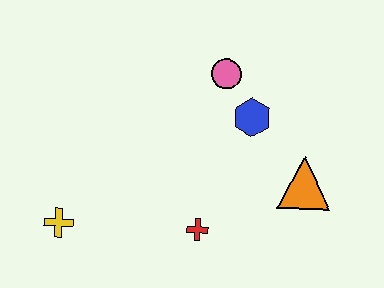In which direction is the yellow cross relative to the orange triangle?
The yellow cross is to the left of the orange triangle.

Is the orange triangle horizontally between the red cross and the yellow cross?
No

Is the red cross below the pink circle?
Yes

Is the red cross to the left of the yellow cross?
No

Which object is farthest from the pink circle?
The yellow cross is farthest from the pink circle.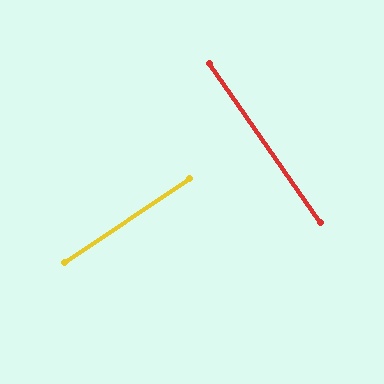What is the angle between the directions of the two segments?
Approximately 89 degrees.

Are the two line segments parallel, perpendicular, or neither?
Perpendicular — they meet at approximately 89°.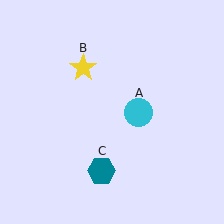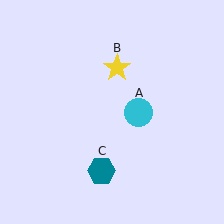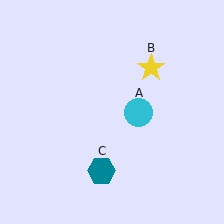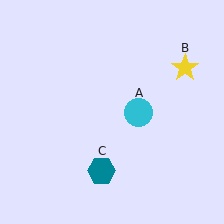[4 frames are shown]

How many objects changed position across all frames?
1 object changed position: yellow star (object B).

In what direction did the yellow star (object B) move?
The yellow star (object B) moved right.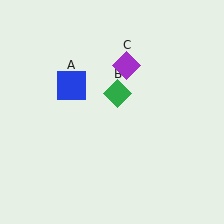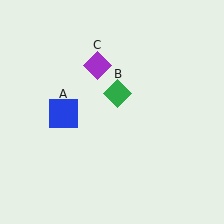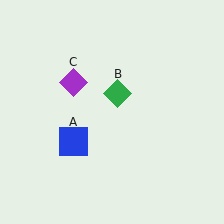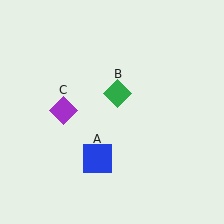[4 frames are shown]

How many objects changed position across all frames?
2 objects changed position: blue square (object A), purple diamond (object C).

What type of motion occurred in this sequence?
The blue square (object A), purple diamond (object C) rotated counterclockwise around the center of the scene.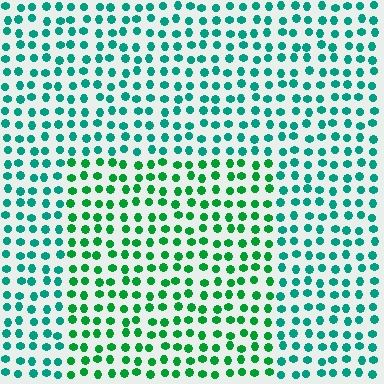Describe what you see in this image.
The image is filled with small teal elements in a uniform arrangement. A rectangle-shaped region is visible where the elements are tinted to a slightly different hue, forming a subtle color boundary.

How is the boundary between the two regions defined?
The boundary is defined purely by a slight shift in hue (about 31 degrees). Spacing, size, and orientation are identical on both sides.